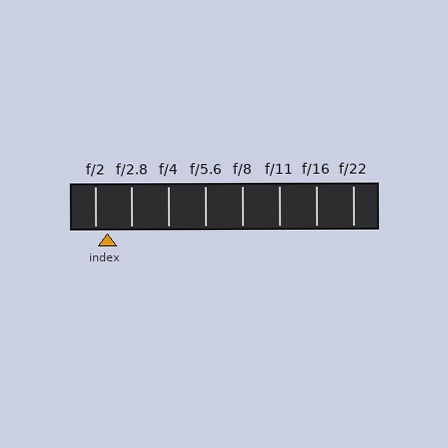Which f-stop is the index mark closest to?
The index mark is closest to f/2.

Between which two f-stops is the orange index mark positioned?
The index mark is between f/2 and f/2.8.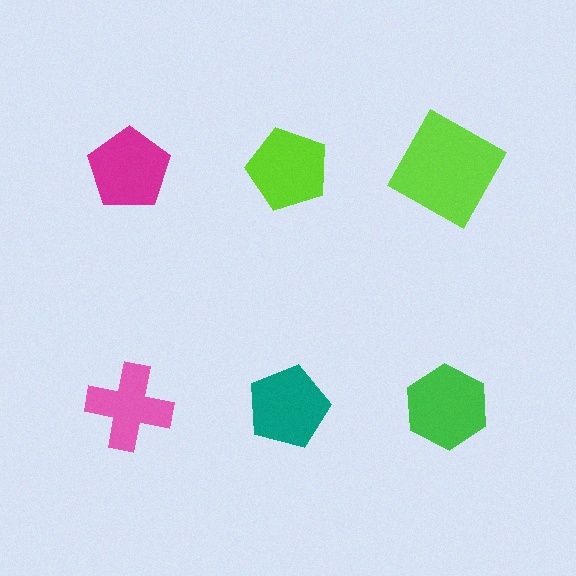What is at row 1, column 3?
A lime square.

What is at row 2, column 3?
A green hexagon.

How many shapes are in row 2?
3 shapes.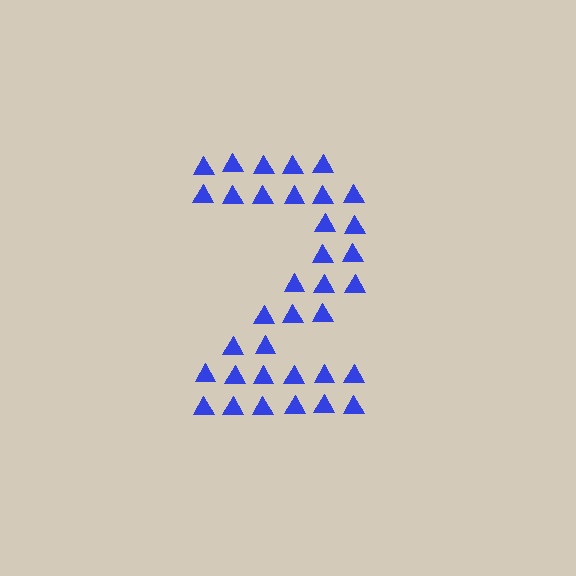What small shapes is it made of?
It is made of small triangles.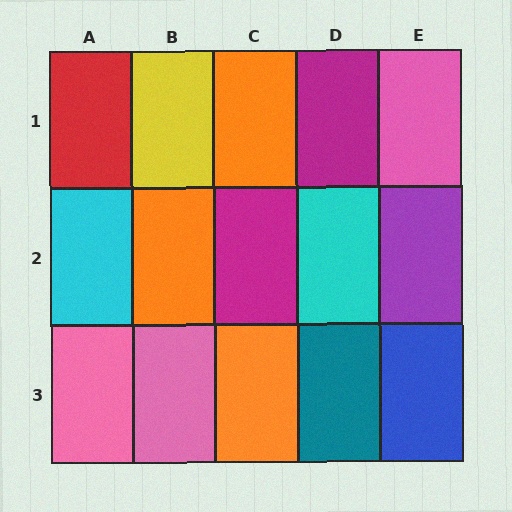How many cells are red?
1 cell is red.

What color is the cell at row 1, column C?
Orange.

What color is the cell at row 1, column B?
Yellow.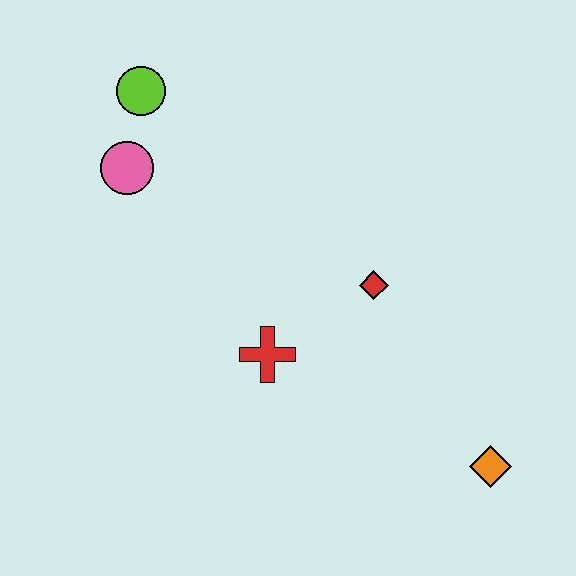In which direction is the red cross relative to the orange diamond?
The red cross is to the left of the orange diamond.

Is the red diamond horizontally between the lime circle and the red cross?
No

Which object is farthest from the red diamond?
The lime circle is farthest from the red diamond.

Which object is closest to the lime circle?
The pink circle is closest to the lime circle.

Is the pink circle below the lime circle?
Yes